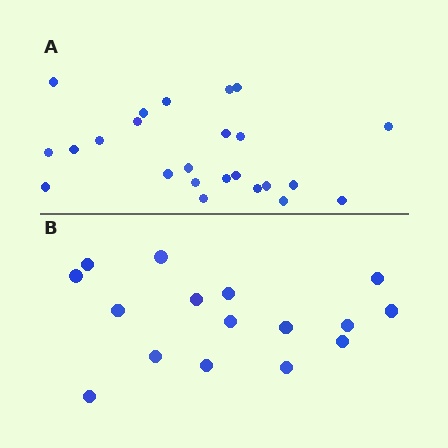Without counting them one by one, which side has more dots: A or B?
Region A (the top region) has more dots.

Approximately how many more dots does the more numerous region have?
Region A has roughly 8 or so more dots than region B.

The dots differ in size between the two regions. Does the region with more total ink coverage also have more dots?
No. Region B has more total ink coverage because its dots are larger, but region A actually contains more individual dots. Total area can be misleading — the number of items is what matters here.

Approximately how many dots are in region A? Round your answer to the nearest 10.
About 20 dots. (The exact count is 24, which rounds to 20.)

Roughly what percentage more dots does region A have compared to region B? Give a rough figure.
About 50% more.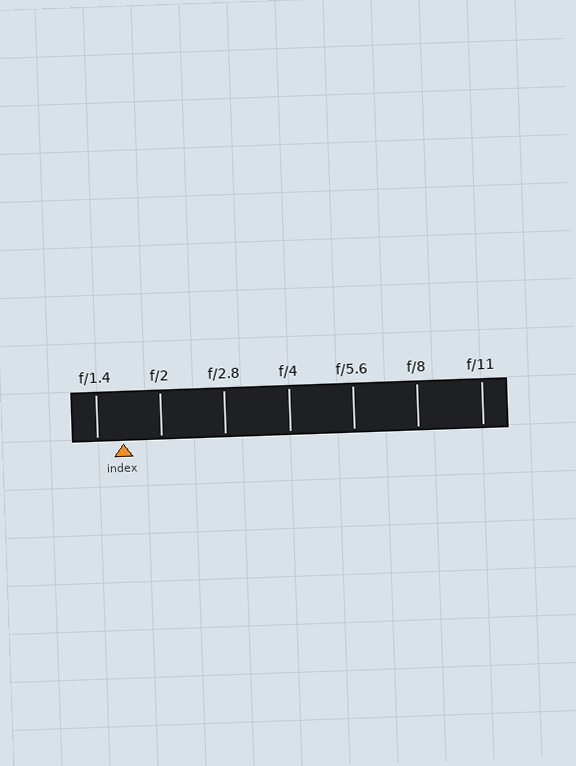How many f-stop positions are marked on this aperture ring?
There are 7 f-stop positions marked.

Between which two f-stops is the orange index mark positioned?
The index mark is between f/1.4 and f/2.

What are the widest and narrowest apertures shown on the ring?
The widest aperture shown is f/1.4 and the narrowest is f/11.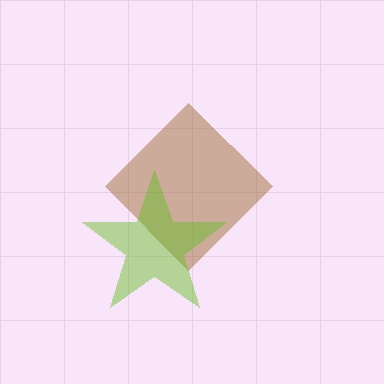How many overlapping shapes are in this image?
There are 2 overlapping shapes in the image.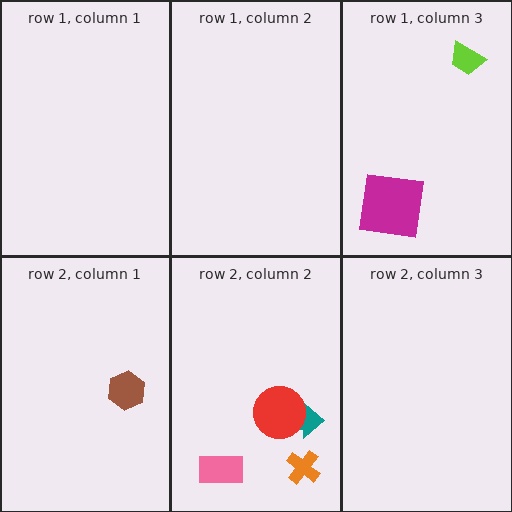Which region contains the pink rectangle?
The row 2, column 2 region.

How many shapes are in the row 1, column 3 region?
2.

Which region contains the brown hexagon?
The row 2, column 1 region.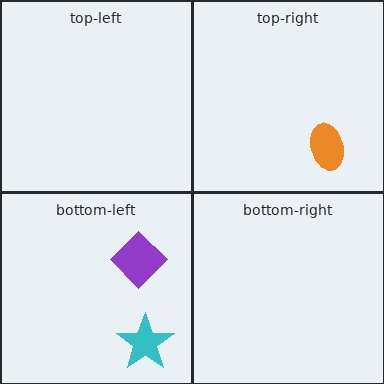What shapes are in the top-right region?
The orange ellipse.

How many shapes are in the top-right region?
1.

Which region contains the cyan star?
The bottom-left region.